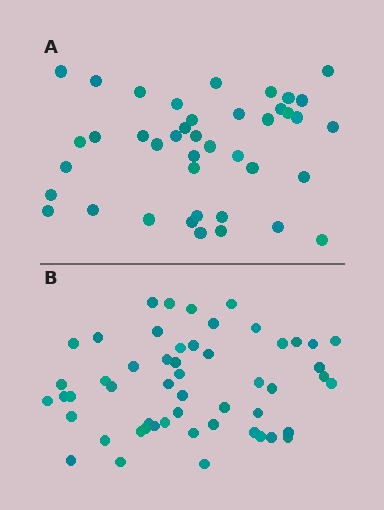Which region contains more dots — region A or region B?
Region B (the bottom region) has more dots.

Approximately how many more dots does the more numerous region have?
Region B has roughly 12 or so more dots than region A.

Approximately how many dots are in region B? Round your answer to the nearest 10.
About 50 dots. (The exact count is 53, which rounds to 50.)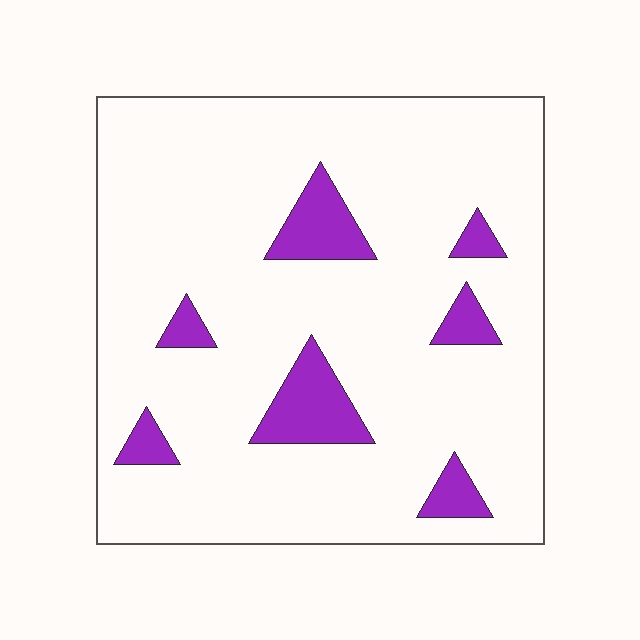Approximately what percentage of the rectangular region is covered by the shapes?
Approximately 10%.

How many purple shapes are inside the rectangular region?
7.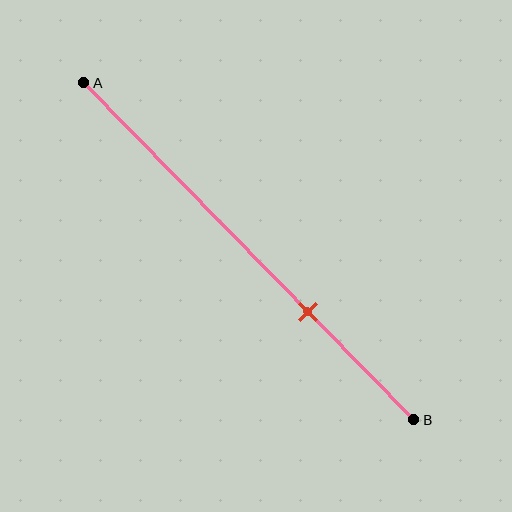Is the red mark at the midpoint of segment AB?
No, the mark is at about 70% from A, not at the 50% midpoint.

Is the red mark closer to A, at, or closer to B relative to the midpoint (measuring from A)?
The red mark is closer to point B than the midpoint of segment AB.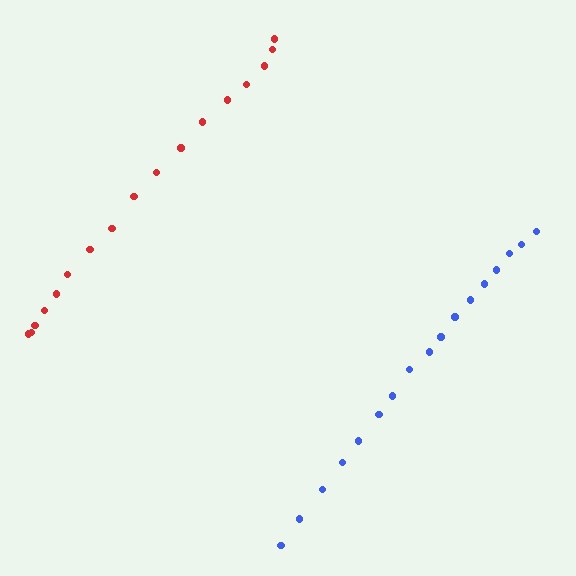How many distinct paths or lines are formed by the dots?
There are 2 distinct paths.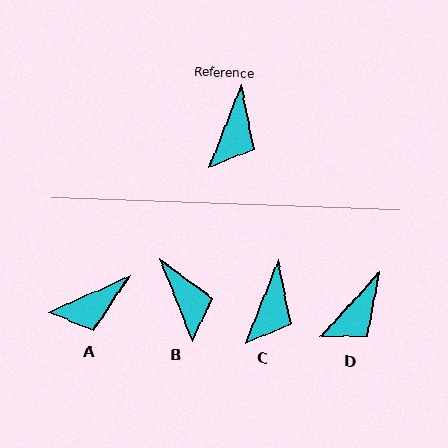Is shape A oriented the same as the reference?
No, it is off by about 44 degrees.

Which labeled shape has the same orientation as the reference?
C.